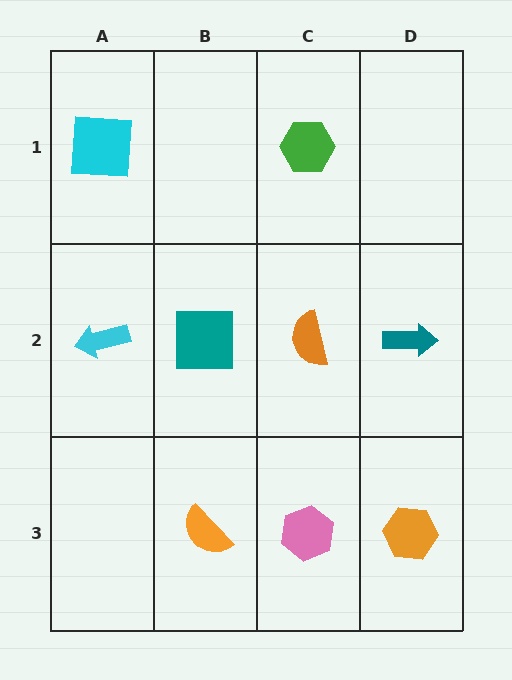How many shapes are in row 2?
4 shapes.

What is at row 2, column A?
A cyan arrow.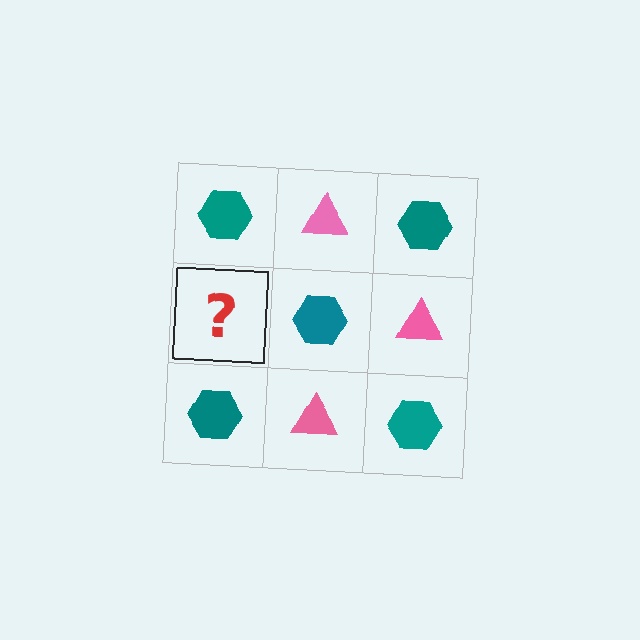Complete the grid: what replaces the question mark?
The question mark should be replaced with a pink triangle.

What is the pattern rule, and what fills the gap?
The rule is that it alternates teal hexagon and pink triangle in a checkerboard pattern. The gap should be filled with a pink triangle.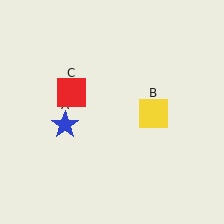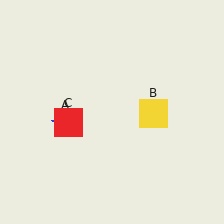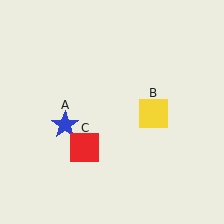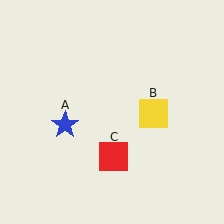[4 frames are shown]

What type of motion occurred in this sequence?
The red square (object C) rotated counterclockwise around the center of the scene.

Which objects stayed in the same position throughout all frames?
Blue star (object A) and yellow square (object B) remained stationary.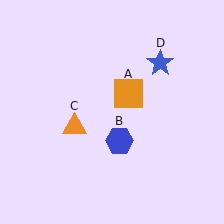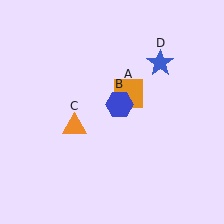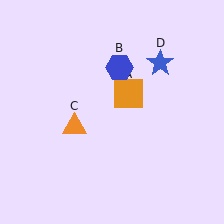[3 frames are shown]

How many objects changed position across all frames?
1 object changed position: blue hexagon (object B).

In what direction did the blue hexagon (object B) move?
The blue hexagon (object B) moved up.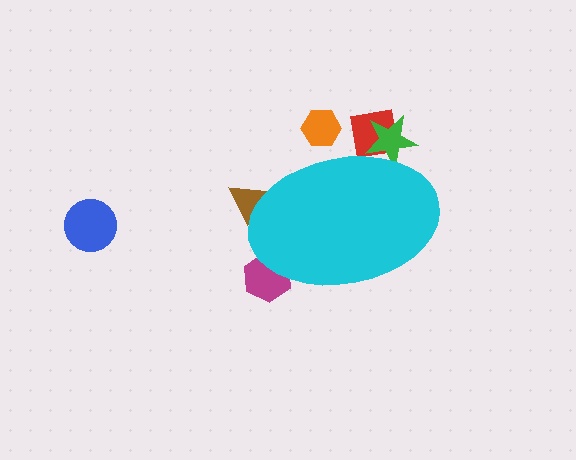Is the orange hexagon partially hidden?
Yes, the orange hexagon is partially hidden behind the cyan ellipse.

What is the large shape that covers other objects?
A cyan ellipse.